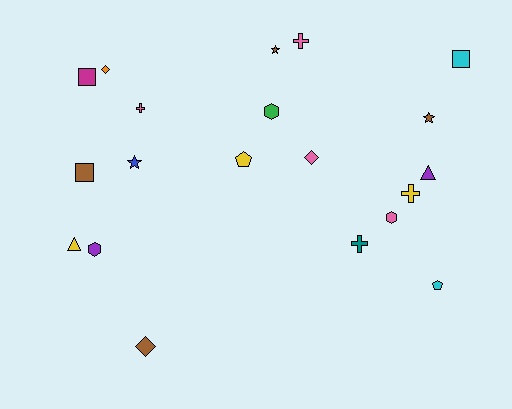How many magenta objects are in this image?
There is 1 magenta object.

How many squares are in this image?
There are 3 squares.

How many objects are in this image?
There are 20 objects.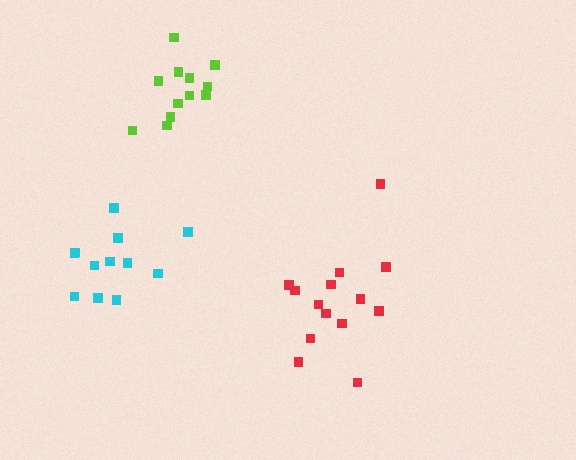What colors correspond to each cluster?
The clusters are colored: cyan, lime, red.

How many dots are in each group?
Group 1: 12 dots, Group 2: 12 dots, Group 3: 14 dots (38 total).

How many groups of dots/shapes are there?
There are 3 groups.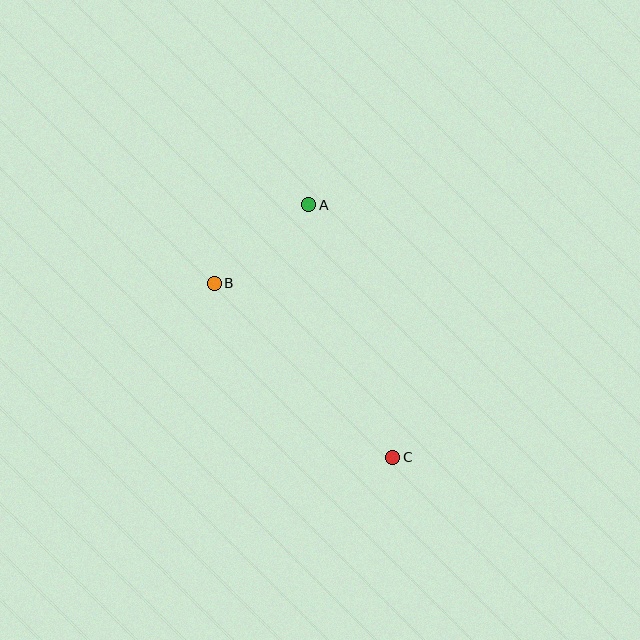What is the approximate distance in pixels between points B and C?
The distance between B and C is approximately 249 pixels.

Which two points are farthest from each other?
Points A and C are farthest from each other.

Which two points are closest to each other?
Points A and B are closest to each other.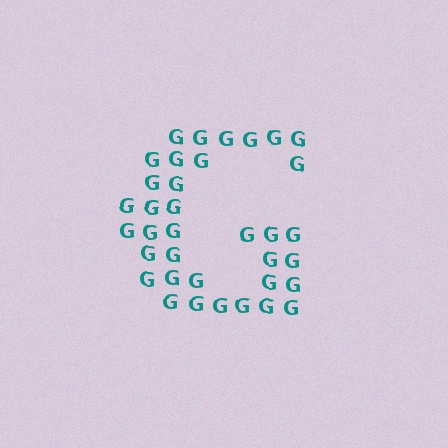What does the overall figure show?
The overall figure shows the letter G.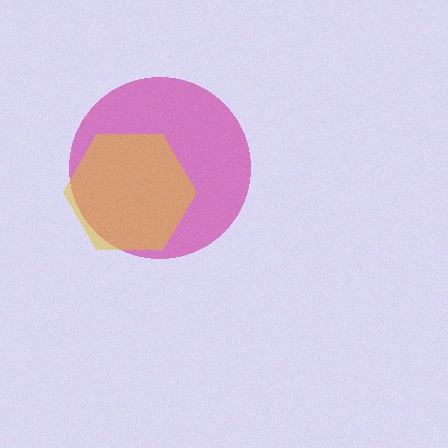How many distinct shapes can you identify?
There are 2 distinct shapes: a magenta circle, a yellow hexagon.